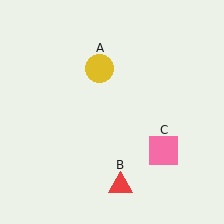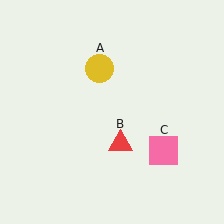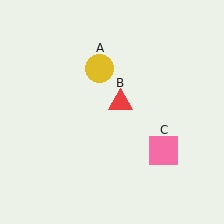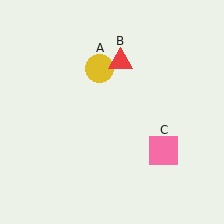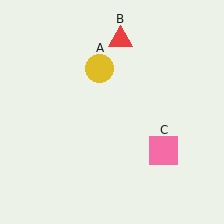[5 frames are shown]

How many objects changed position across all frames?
1 object changed position: red triangle (object B).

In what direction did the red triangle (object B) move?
The red triangle (object B) moved up.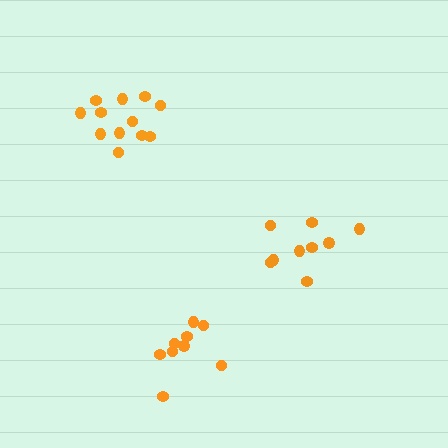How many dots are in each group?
Group 1: 12 dots, Group 2: 9 dots, Group 3: 9 dots (30 total).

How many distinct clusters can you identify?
There are 3 distinct clusters.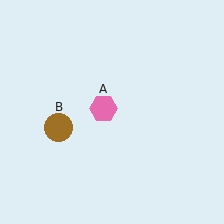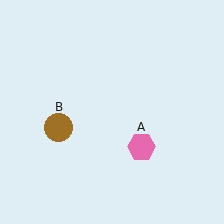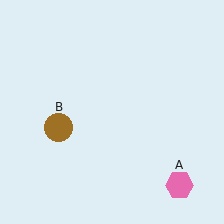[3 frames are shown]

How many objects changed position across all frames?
1 object changed position: pink hexagon (object A).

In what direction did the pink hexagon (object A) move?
The pink hexagon (object A) moved down and to the right.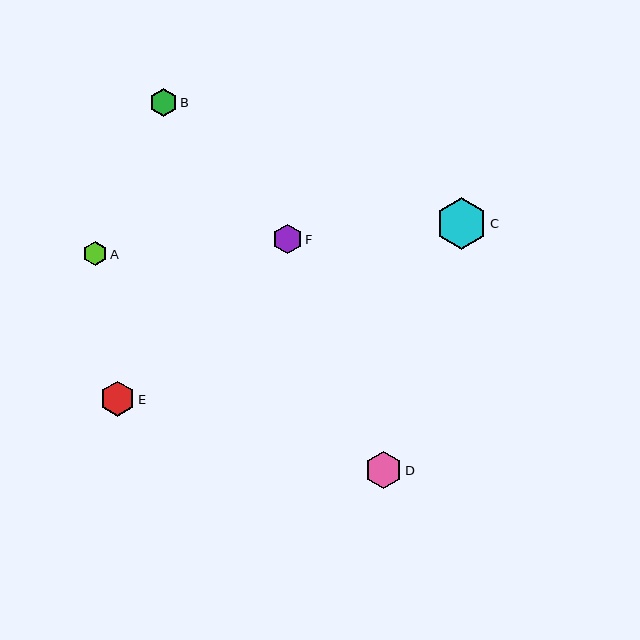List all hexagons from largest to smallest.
From largest to smallest: C, D, E, F, B, A.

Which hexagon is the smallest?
Hexagon A is the smallest with a size of approximately 24 pixels.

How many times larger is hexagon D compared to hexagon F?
Hexagon D is approximately 1.3 times the size of hexagon F.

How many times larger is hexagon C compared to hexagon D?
Hexagon C is approximately 1.4 times the size of hexagon D.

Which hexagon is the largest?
Hexagon C is the largest with a size of approximately 52 pixels.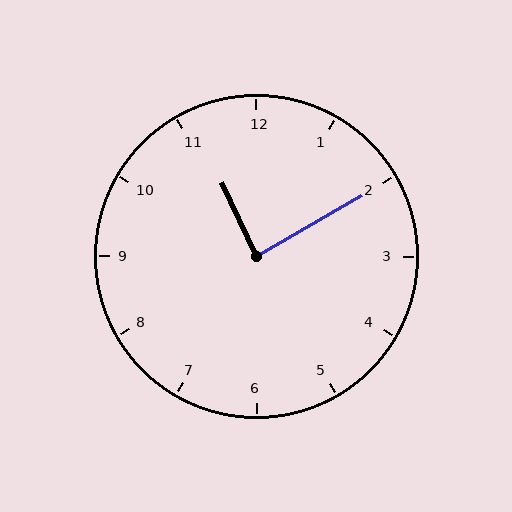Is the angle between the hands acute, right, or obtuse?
It is right.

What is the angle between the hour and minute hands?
Approximately 85 degrees.